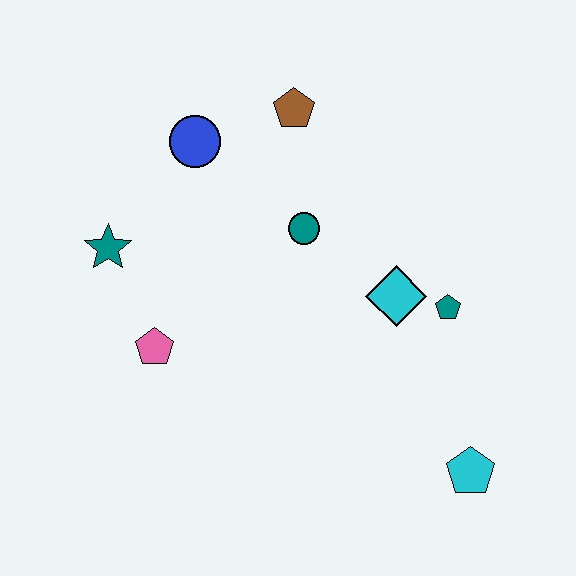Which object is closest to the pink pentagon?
The teal star is closest to the pink pentagon.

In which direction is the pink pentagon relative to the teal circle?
The pink pentagon is to the left of the teal circle.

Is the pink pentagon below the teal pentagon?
Yes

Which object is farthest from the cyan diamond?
The teal star is farthest from the cyan diamond.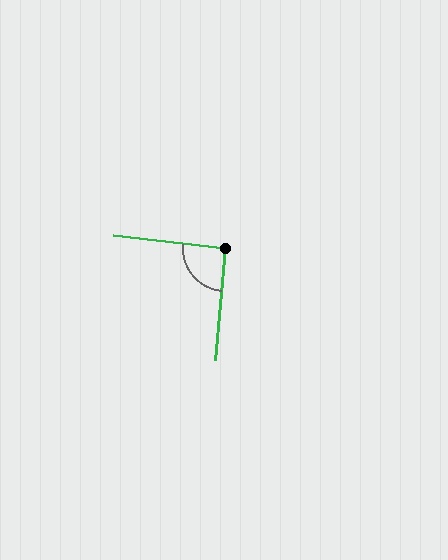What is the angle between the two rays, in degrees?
Approximately 91 degrees.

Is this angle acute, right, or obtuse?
It is approximately a right angle.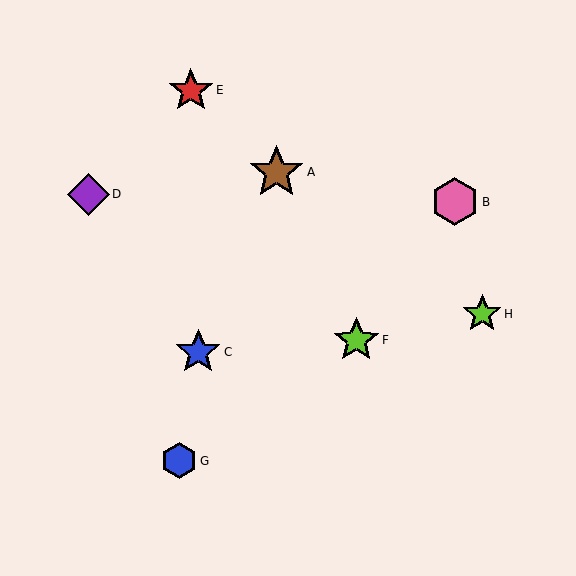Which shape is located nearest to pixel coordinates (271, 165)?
The brown star (labeled A) at (276, 172) is nearest to that location.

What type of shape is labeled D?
Shape D is a purple diamond.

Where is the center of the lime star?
The center of the lime star is at (482, 314).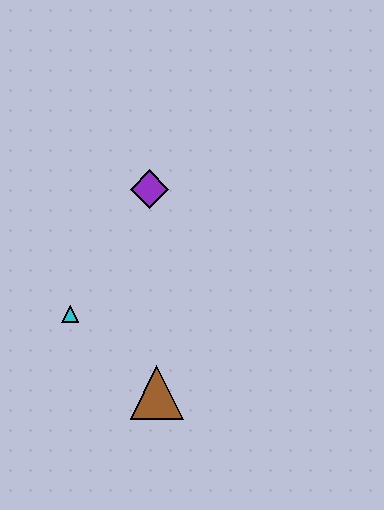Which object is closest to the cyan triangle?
The brown triangle is closest to the cyan triangle.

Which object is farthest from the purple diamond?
The brown triangle is farthest from the purple diamond.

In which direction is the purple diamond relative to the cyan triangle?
The purple diamond is above the cyan triangle.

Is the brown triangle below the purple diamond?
Yes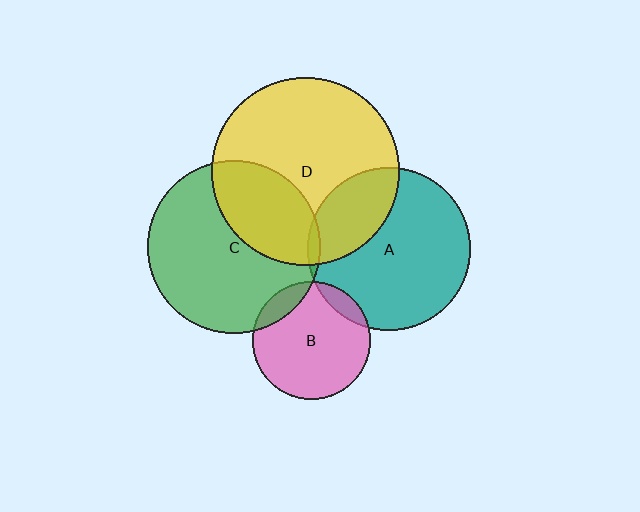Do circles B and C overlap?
Yes.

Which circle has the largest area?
Circle D (yellow).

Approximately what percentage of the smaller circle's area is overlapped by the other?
Approximately 10%.